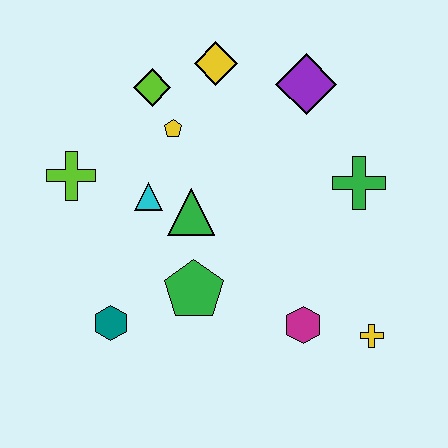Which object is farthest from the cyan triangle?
The yellow cross is farthest from the cyan triangle.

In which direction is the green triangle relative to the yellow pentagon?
The green triangle is below the yellow pentagon.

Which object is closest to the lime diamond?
The yellow pentagon is closest to the lime diamond.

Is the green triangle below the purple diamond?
Yes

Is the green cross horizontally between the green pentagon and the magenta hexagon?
No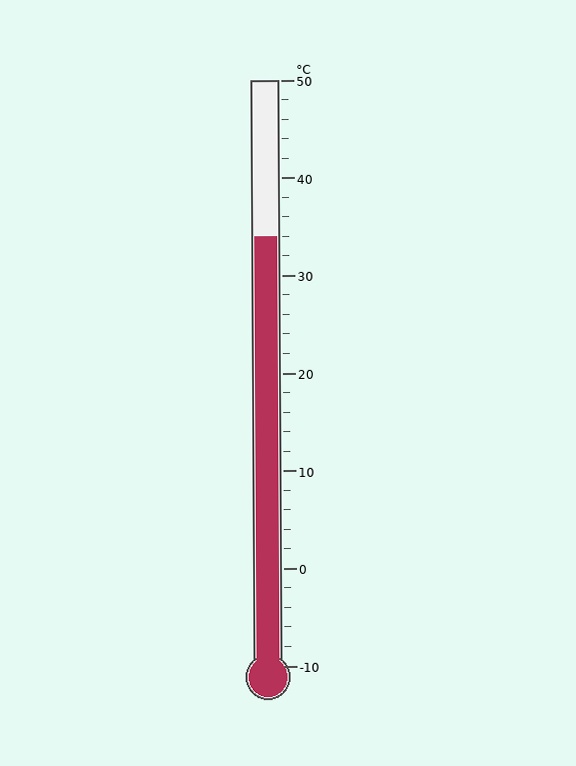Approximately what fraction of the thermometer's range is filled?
The thermometer is filled to approximately 75% of its range.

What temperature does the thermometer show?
The thermometer shows approximately 34°C.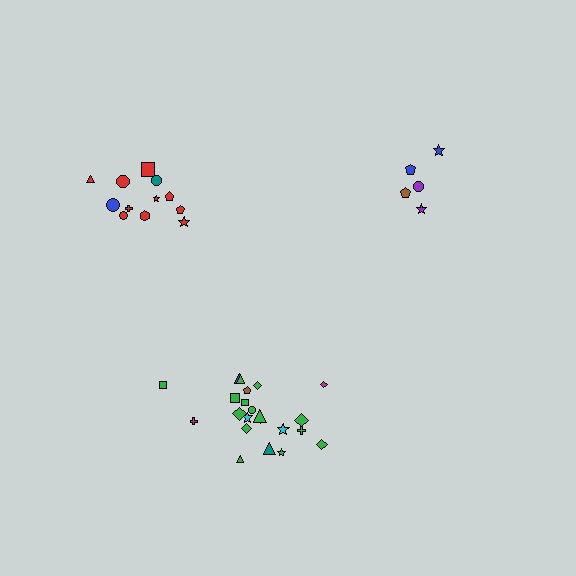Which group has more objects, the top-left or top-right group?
The top-left group.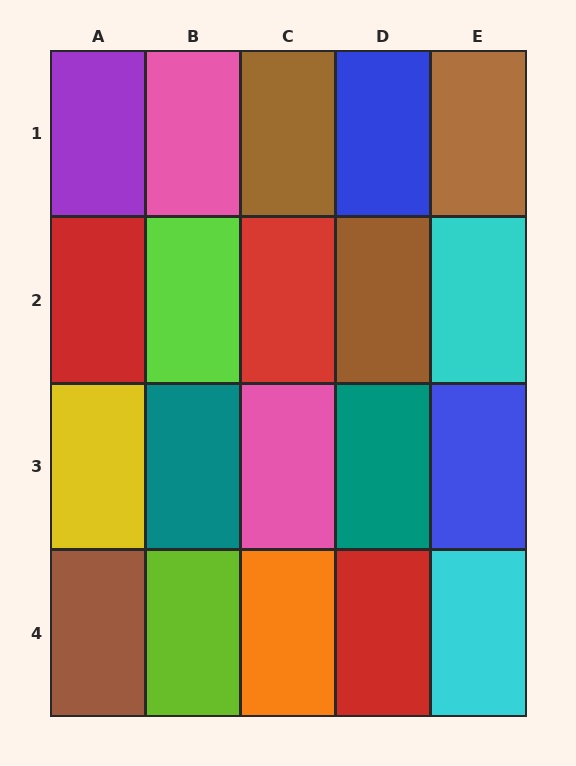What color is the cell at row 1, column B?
Pink.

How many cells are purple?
1 cell is purple.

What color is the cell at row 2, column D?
Brown.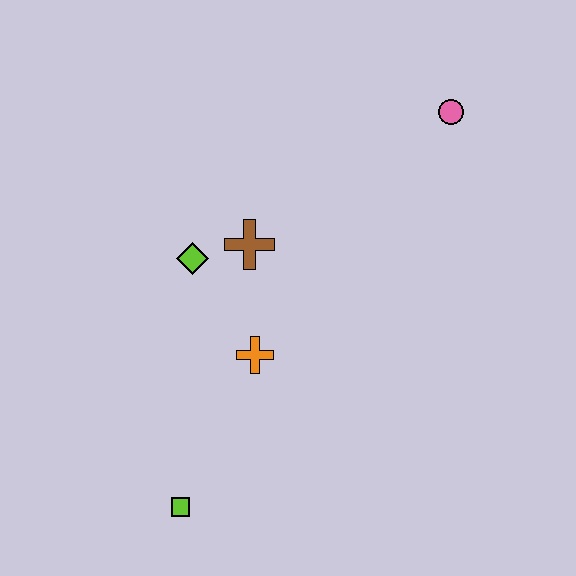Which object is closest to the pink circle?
The brown cross is closest to the pink circle.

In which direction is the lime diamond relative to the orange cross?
The lime diamond is above the orange cross.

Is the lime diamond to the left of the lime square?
No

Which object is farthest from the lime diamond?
The pink circle is farthest from the lime diamond.